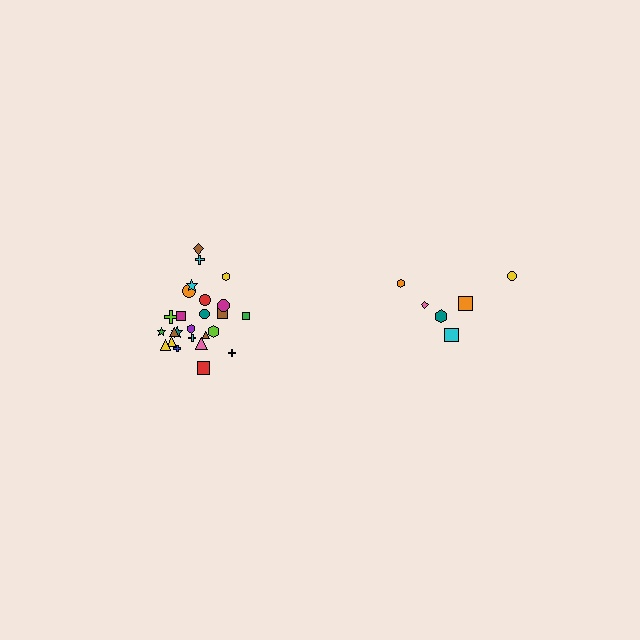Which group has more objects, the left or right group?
The left group.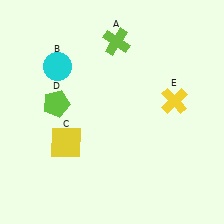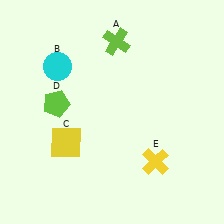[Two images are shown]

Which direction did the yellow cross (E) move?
The yellow cross (E) moved down.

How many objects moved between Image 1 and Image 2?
1 object moved between the two images.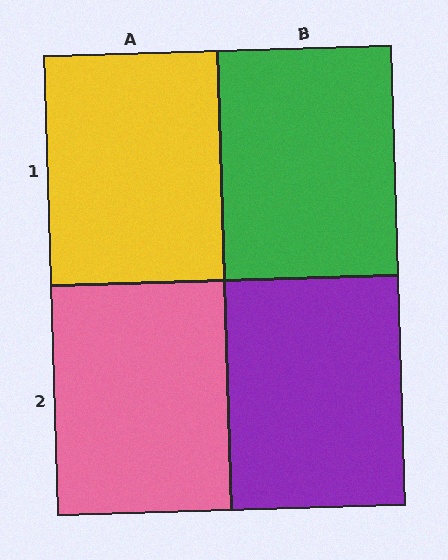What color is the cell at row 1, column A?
Yellow.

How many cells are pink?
1 cell is pink.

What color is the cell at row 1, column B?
Green.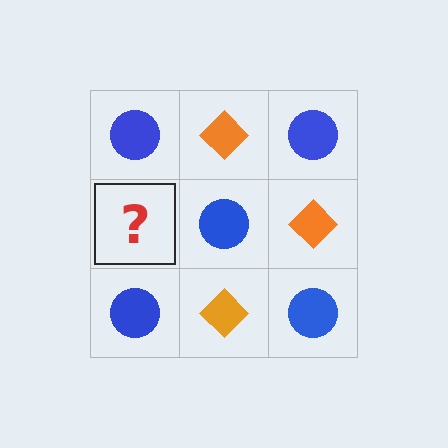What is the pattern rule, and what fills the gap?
The rule is that it alternates blue circle and orange diamond in a checkerboard pattern. The gap should be filled with an orange diamond.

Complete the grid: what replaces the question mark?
The question mark should be replaced with an orange diamond.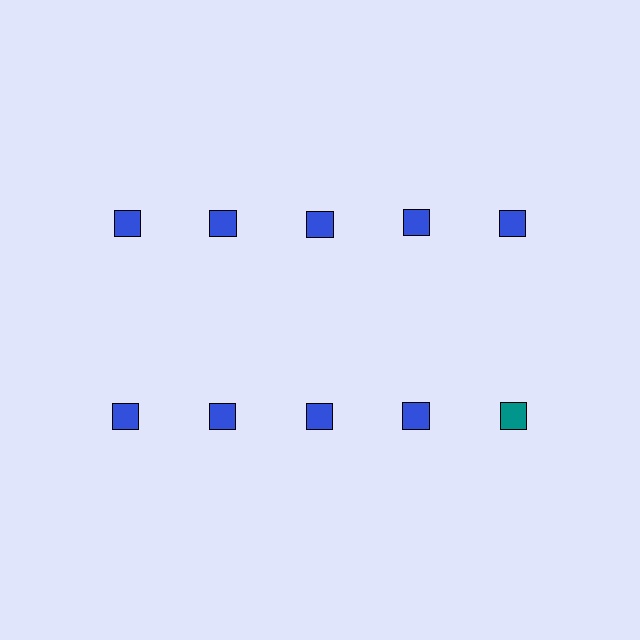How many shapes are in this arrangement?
There are 10 shapes arranged in a grid pattern.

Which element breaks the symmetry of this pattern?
The teal square in the second row, rightmost column breaks the symmetry. All other shapes are blue squares.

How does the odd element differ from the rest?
It has a different color: teal instead of blue.